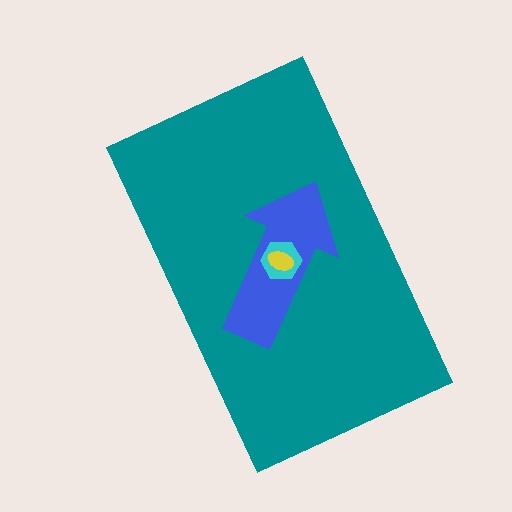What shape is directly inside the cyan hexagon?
The yellow ellipse.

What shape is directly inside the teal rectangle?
The blue arrow.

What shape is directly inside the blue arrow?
The cyan hexagon.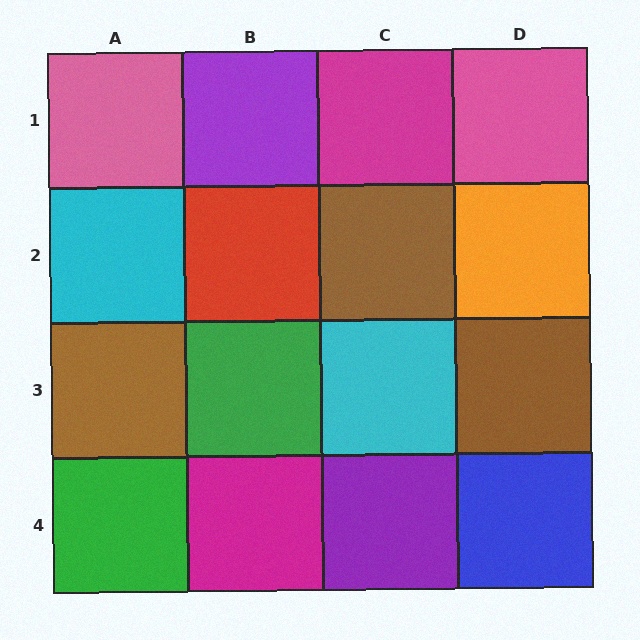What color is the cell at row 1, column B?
Purple.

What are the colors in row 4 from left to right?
Green, magenta, purple, blue.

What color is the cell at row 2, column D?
Orange.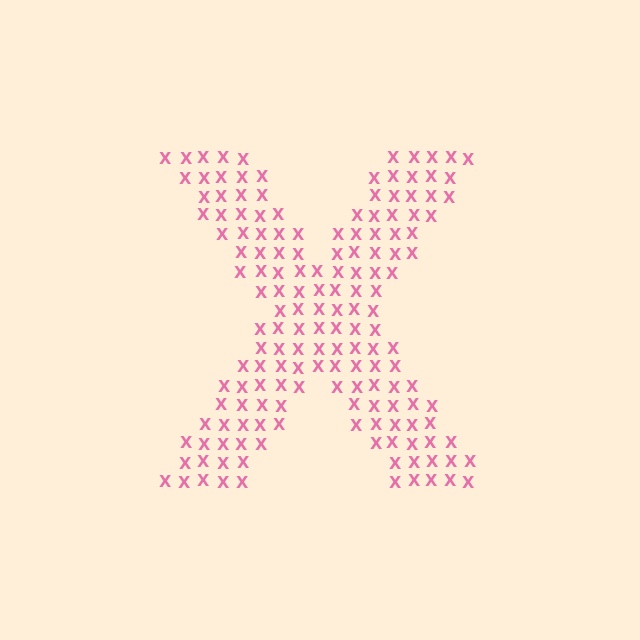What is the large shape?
The large shape is the letter X.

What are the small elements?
The small elements are letter X's.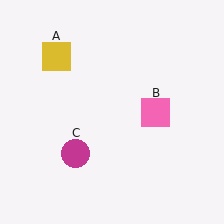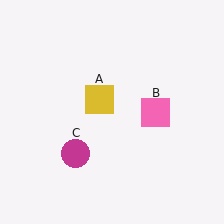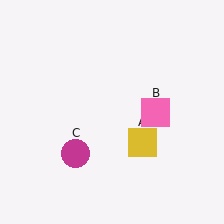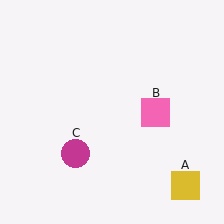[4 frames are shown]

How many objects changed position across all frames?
1 object changed position: yellow square (object A).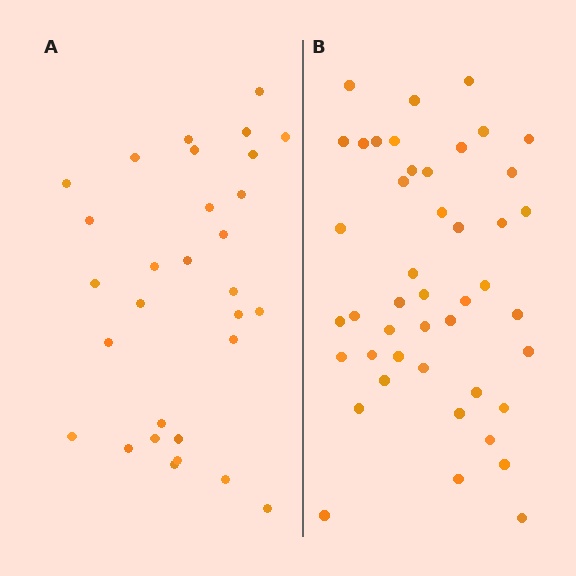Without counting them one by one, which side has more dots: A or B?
Region B (the right region) has more dots.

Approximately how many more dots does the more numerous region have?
Region B has approximately 15 more dots than region A.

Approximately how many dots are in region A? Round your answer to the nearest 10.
About 30 dots.